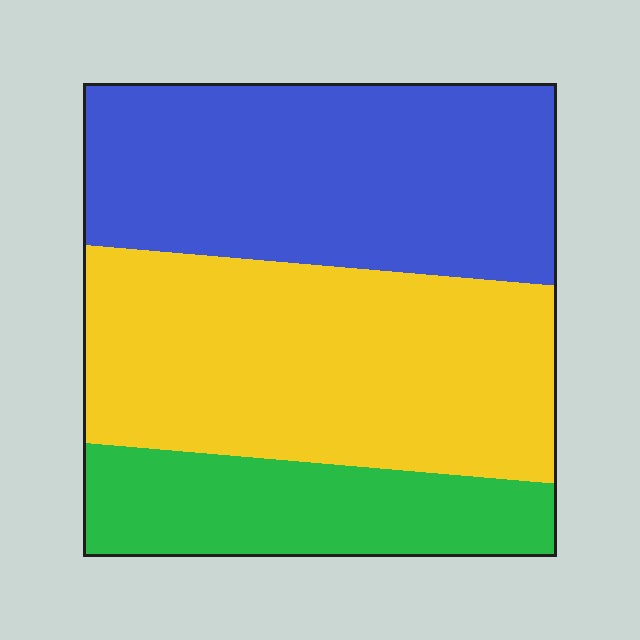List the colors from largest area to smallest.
From largest to smallest: yellow, blue, green.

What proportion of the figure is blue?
Blue covers 38% of the figure.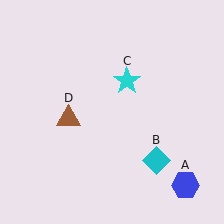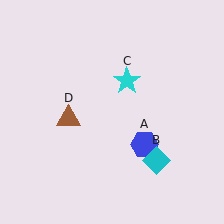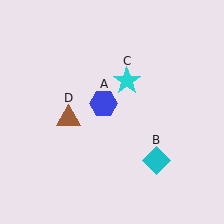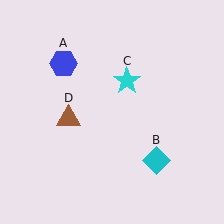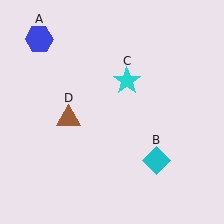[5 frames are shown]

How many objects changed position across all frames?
1 object changed position: blue hexagon (object A).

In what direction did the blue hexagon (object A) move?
The blue hexagon (object A) moved up and to the left.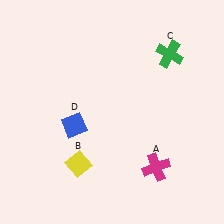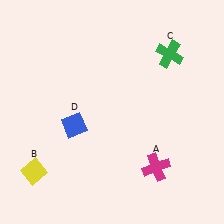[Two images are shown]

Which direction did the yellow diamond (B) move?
The yellow diamond (B) moved left.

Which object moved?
The yellow diamond (B) moved left.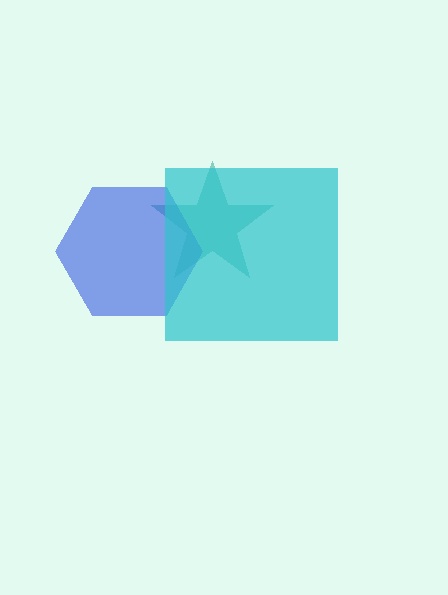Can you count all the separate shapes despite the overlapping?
Yes, there are 3 separate shapes.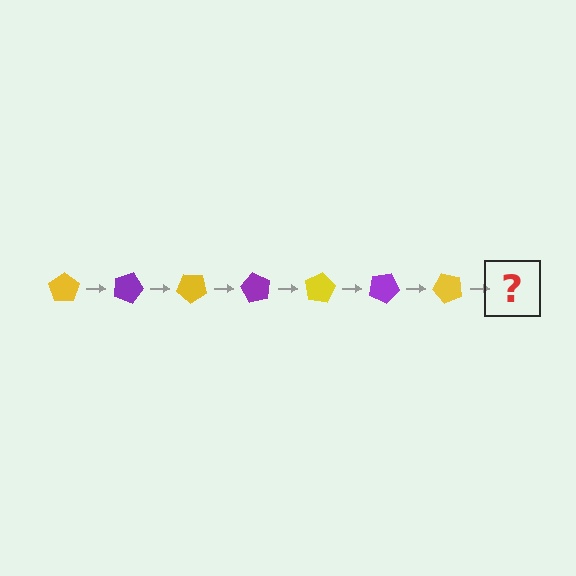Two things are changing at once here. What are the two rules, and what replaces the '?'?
The two rules are that it rotates 20 degrees each step and the color cycles through yellow and purple. The '?' should be a purple pentagon, rotated 140 degrees from the start.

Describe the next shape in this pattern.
It should be a purple pentagon, rotated 140 degrees from the start.